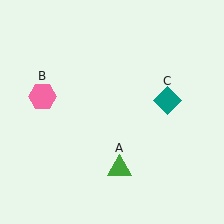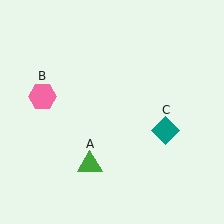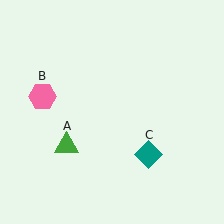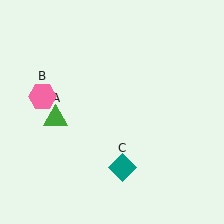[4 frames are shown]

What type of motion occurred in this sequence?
The green triangle (object A), teal diamond (object C) rotated clockwise around the center of the scene.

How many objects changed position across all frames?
2 objects changed position: green triangle (object A), teal diamond (object C).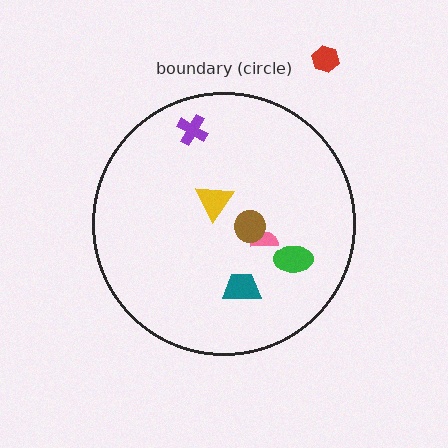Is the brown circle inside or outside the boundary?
Inside.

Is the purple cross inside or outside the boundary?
Inside.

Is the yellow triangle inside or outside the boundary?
Inside.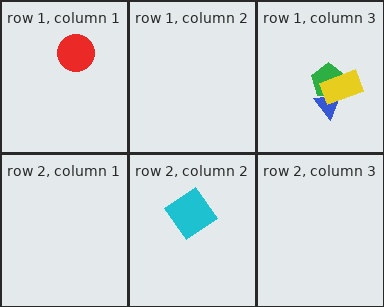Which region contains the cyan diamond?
The row 2, column 2 region.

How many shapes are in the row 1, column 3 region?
3.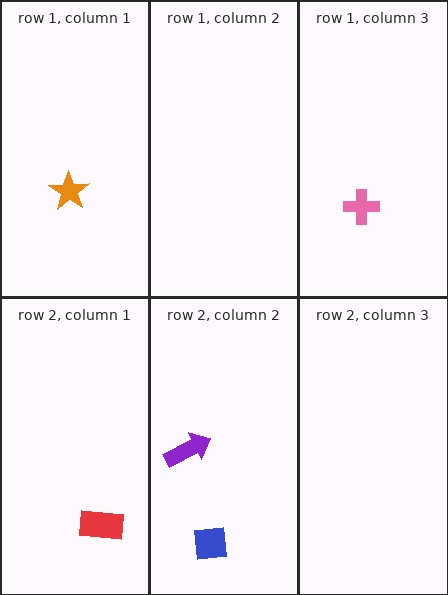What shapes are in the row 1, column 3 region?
The pink cross.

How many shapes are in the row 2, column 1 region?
1.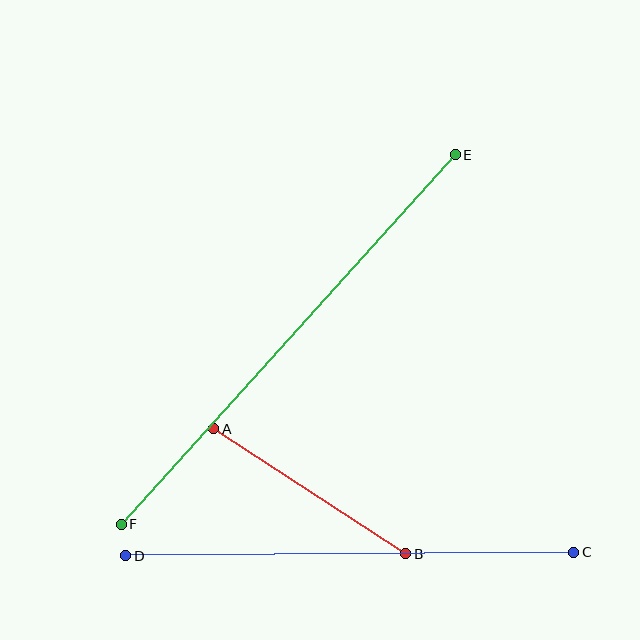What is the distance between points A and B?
The distance is approximately 229 pixels.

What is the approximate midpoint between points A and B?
The midpoint is at approximately (310, 491) pixels.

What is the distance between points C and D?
The distance is approximately 448 pixels.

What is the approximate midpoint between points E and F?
The midpoint is at approximately (288, 340) pixels.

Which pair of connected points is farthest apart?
Points E and F are farthest apart.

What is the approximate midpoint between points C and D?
The midpoint is at approximately (350, 554) pixels.